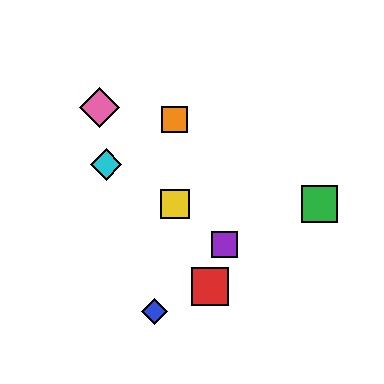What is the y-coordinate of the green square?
The green square is at y≈204.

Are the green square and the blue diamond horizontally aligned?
No, the green square is at y≈204 and the blue diamond is at y≈311.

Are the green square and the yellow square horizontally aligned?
Yes, both are at y≈204.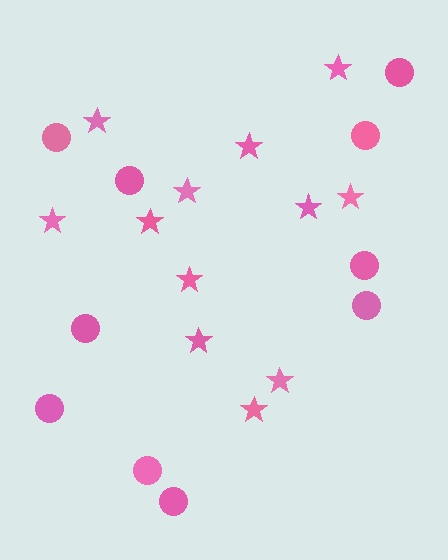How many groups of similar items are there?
There are 2 groups: one group of stars (12) and one group of circles (10).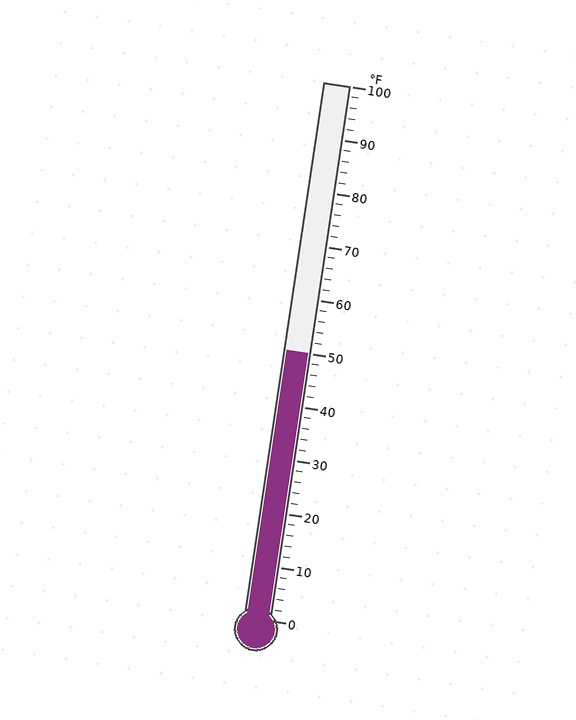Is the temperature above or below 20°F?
The temperature is above 20°F.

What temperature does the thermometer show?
The thermometer shows approximately 50°F.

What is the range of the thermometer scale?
The thermometer scale ranges from 0°F to 100°F.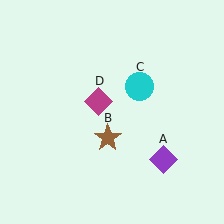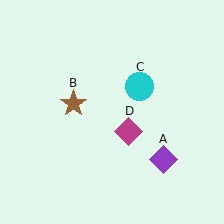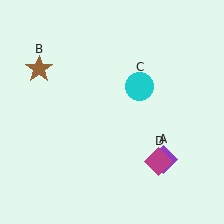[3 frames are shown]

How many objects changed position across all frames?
2 objects changed position: brown star (object B), magenta diamond (object D).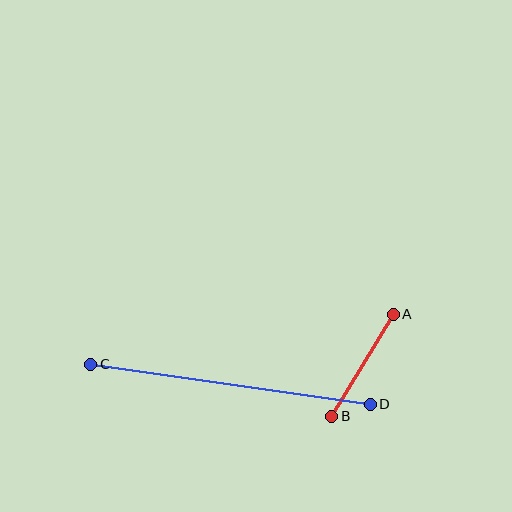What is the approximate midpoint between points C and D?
The midpoint is at approximately (231, 384) pixels.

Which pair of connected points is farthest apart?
Points C and D are farthest apart.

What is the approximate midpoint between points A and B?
The midpoint is at approximately (362, 365) pixels.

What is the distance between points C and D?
The distance is approximately 282 pixels.